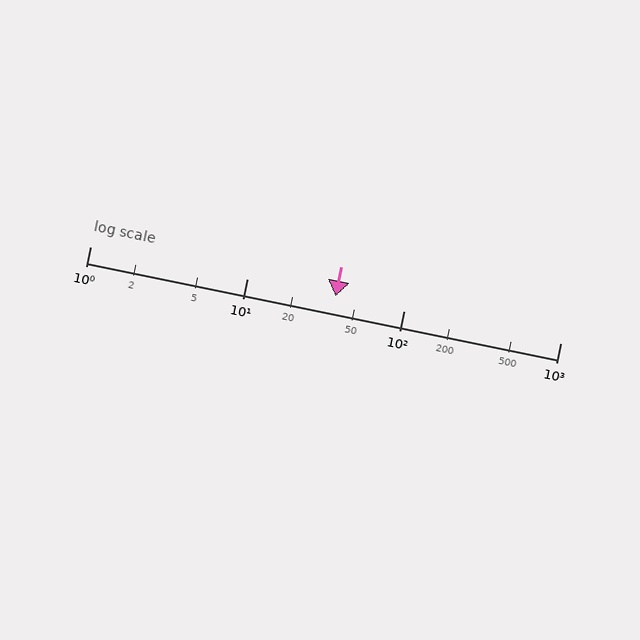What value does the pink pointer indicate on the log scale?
The pointer indicates approximately 37.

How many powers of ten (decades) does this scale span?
The scale spans 3 decades, from 1 to 1000.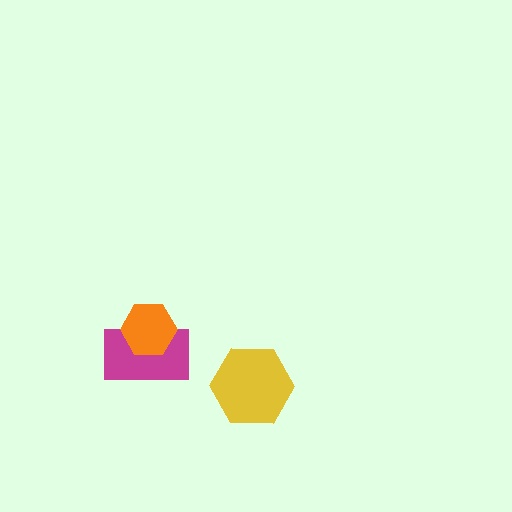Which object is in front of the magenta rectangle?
The orange hexagon is in front of the magenta rectangle.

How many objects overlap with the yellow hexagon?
0 objects overlap with the yellow hexagon.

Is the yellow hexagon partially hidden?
No, no other shape covers it.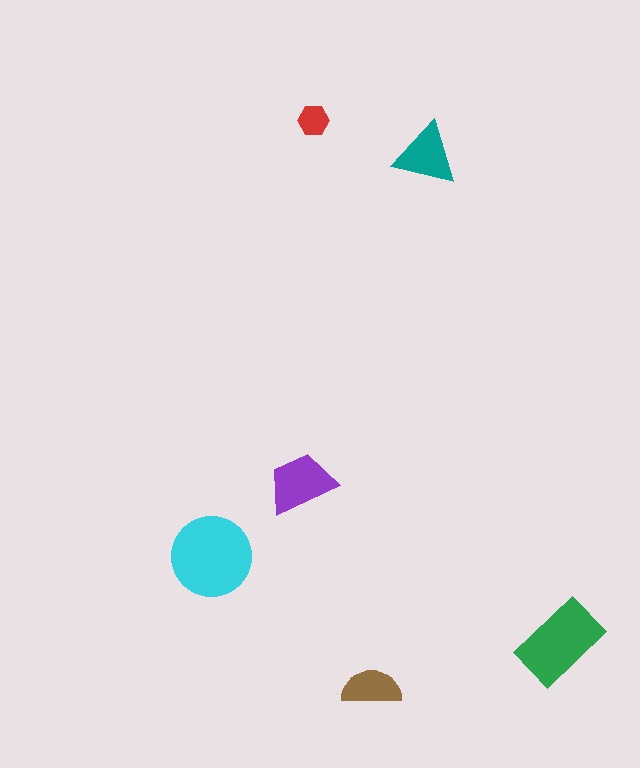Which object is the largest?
The cyan circle.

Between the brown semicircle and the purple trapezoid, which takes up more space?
The purple trapezoid.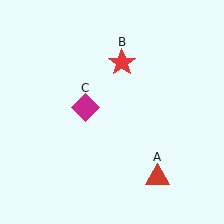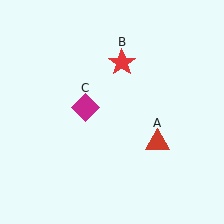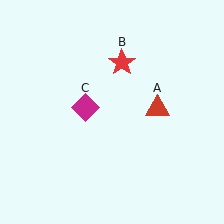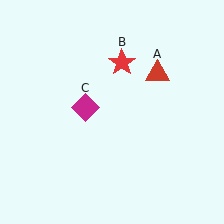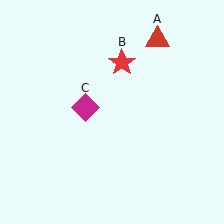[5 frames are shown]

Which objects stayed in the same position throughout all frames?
Red star (object B) and magenta diamond (object C) remained stationary.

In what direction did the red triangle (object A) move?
The red triangle (object A) moved up.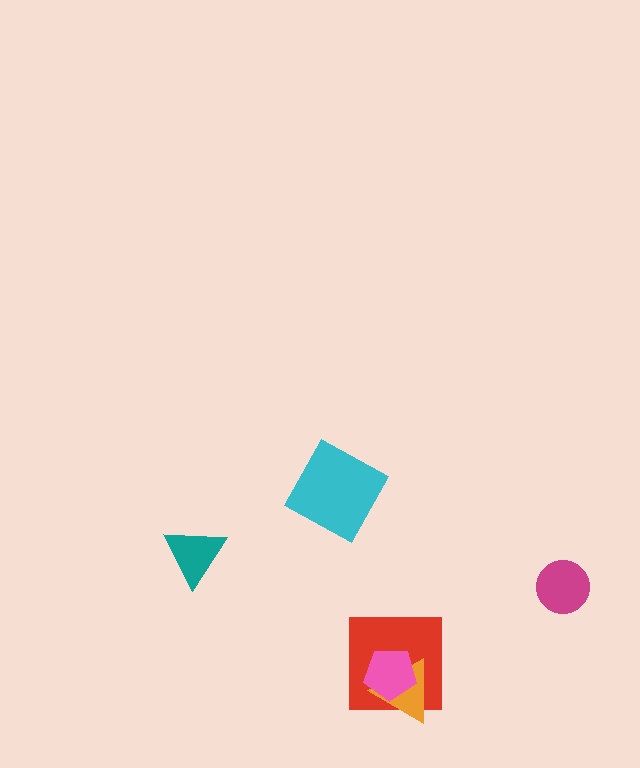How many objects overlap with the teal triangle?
0 objects overlap with the teal triangle.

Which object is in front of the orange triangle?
The pink pentagon is in front of the orange triangle.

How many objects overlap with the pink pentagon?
2 objects overlap with the pink pentagon.